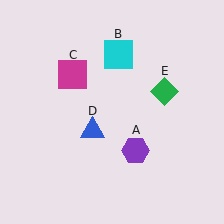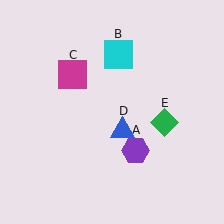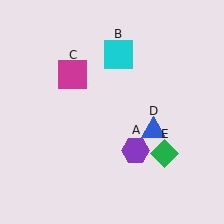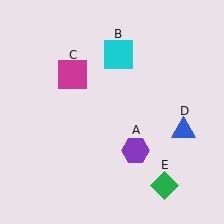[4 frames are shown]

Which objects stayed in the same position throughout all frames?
Purple hexagon (object A) and cyan square (object B) and magenta square (object C) remained stationary.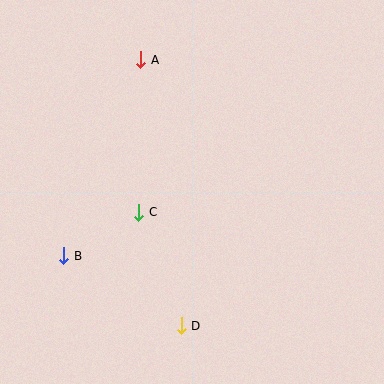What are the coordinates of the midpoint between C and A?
The midpoint between C and A is at (140, 136).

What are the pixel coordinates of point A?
Point A is at (141, 60).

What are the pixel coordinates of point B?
Point B is at (64, 256).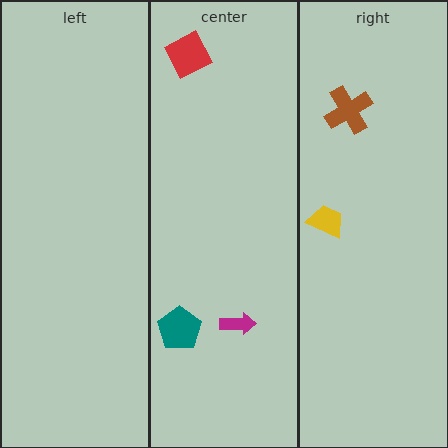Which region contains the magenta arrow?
The center region.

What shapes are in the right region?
The brown cross, the yellow trapezoid.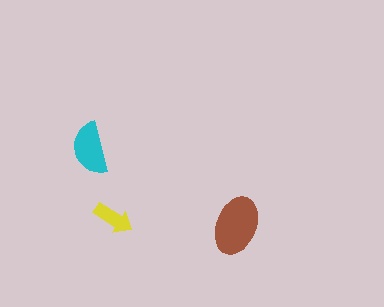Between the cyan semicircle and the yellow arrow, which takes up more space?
The cyan semicircle.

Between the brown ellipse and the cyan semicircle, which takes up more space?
The brown ellipse.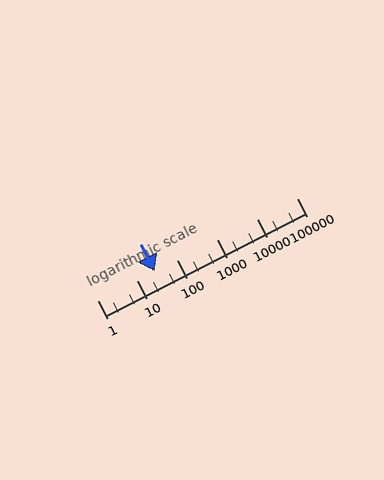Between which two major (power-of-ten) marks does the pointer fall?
The pointer is between 10 and 100.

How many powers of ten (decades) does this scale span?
The scale spans 5 decades, from 1 to 100000.